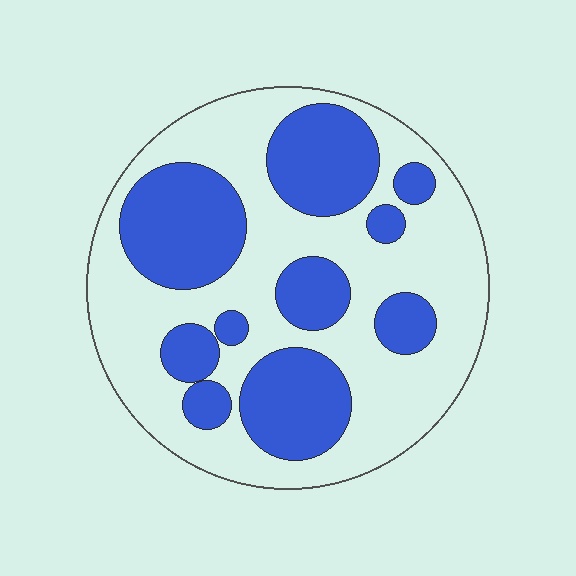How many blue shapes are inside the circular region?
10.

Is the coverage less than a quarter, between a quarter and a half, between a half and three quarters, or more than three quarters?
Between a quarter and a half.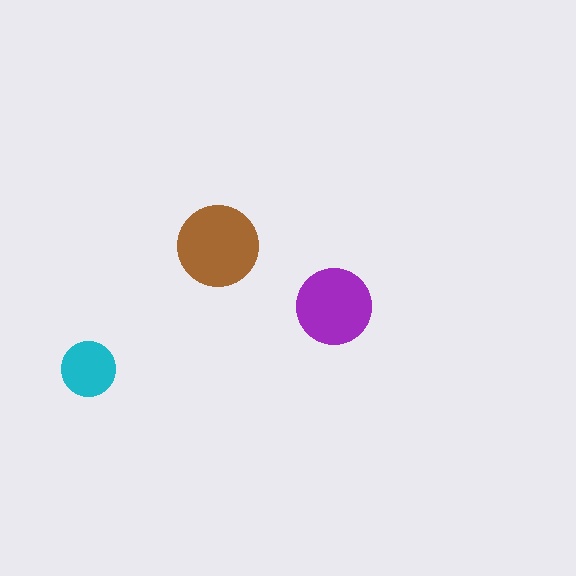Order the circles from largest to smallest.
the brown one, the purple one, the cyan one.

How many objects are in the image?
There are 3 objects in the image.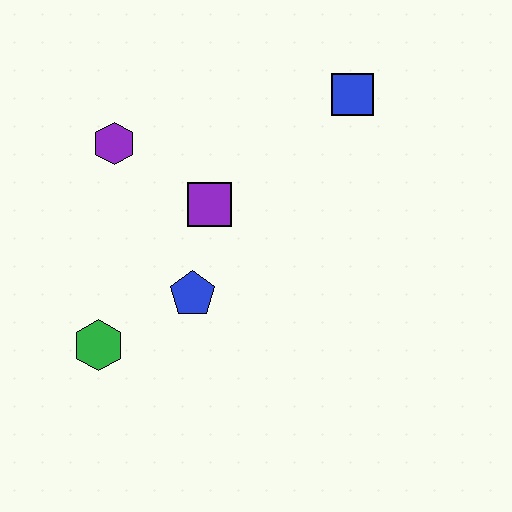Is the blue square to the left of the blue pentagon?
No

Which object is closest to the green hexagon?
The blue pentagon is closest to the green hexagon.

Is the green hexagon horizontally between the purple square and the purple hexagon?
No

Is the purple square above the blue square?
No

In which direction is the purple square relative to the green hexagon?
The purple square is above the green hexagon.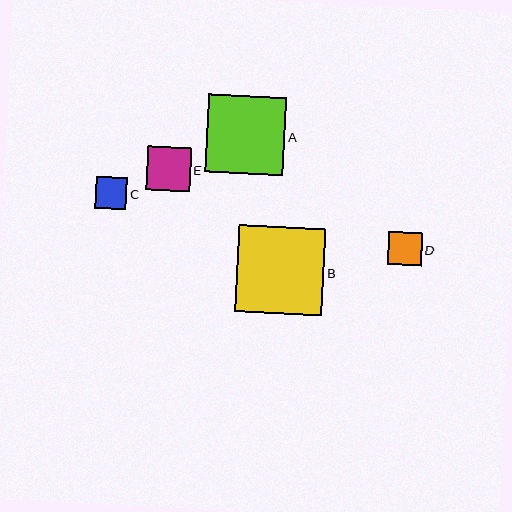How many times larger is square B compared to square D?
Square B is approximately 2.6 times the size of square D.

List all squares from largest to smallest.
From largest to smallest: B, A, E, D, C.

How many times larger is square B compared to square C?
Square B is approximately 2.8 times the size of square C.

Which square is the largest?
Square B is the largest with a size of approximately 87 pixels.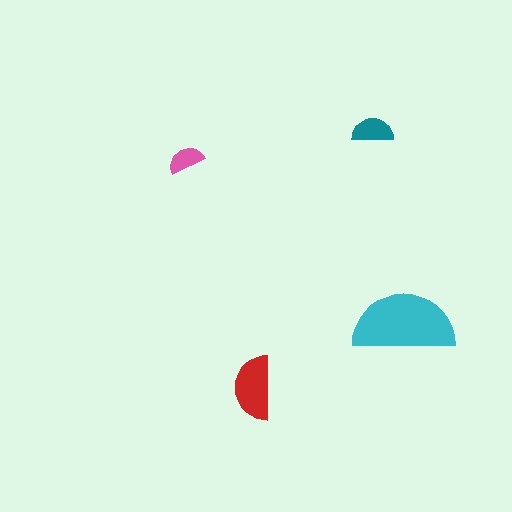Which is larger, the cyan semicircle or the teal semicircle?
The cyan one.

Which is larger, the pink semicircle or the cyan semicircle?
The cyan one.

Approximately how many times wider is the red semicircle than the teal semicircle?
About 1.5 times wider.